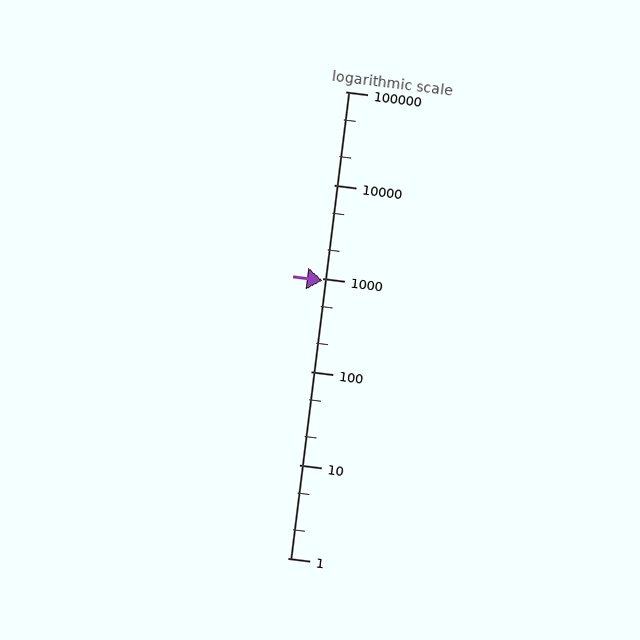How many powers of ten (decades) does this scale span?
The scale spans 5 decades, from 1 to 100000.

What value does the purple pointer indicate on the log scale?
The pointer indicates approximately 950.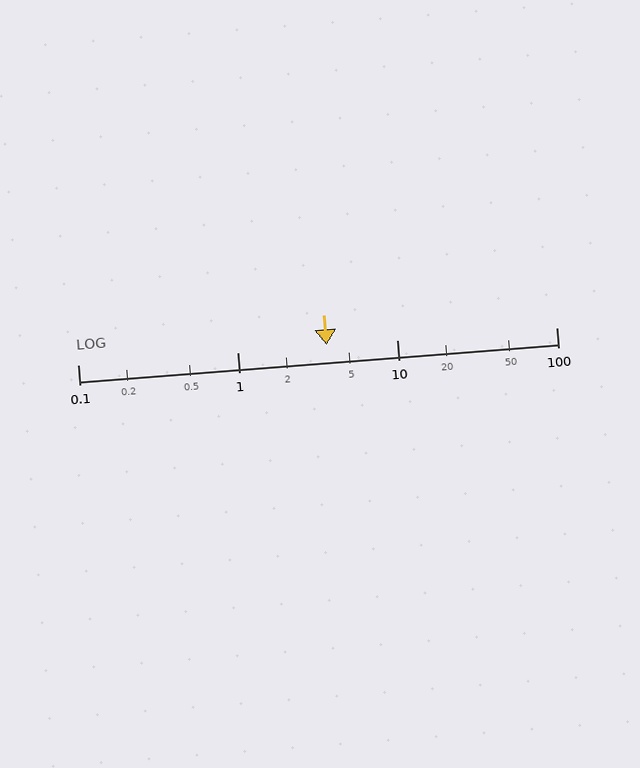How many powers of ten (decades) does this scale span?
The scale spans 3 decades, from 0.1 to 100.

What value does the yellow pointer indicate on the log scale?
The pointer indicates approximately 3.6.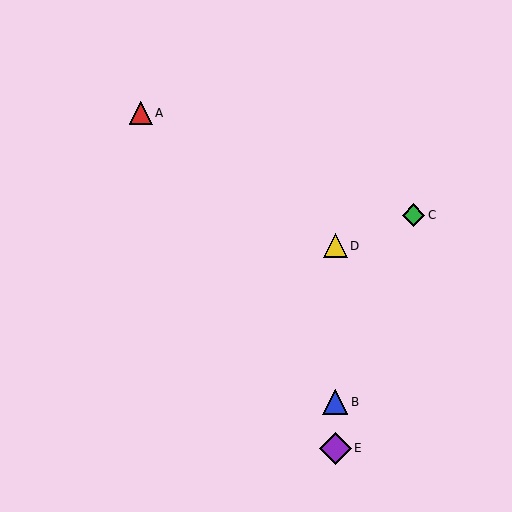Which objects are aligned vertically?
Objects B, D, E are aligned vertically.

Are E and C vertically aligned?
No, E is at x≈335 and C is at x≈413.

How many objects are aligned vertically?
3 objects (B, D, E) are aligned vertically.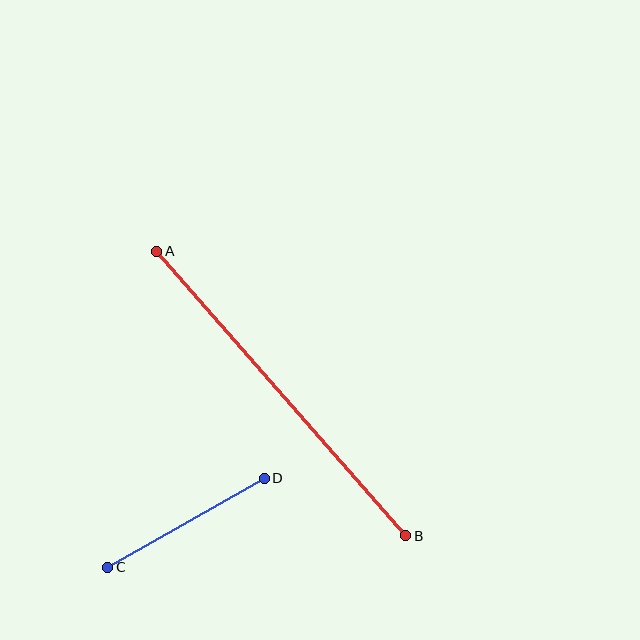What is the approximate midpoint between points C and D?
The midpoint is at approximately (186, 523) pixels.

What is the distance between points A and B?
The distance is approximately 378 pixels.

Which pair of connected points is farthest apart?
Points A and B are farthest apart.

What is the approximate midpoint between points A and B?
The midpoint is at approximately (281, 394) pixels.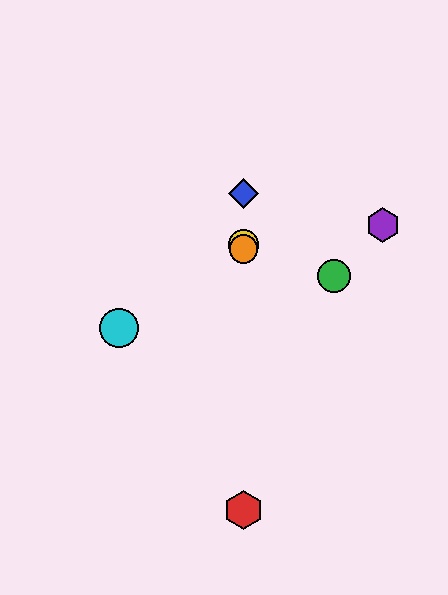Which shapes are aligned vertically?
The red hexagon, the blue diamond, the yellow circle, the orange circle are aligned vertically.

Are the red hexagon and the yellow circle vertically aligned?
Yes, both are at x≈244.